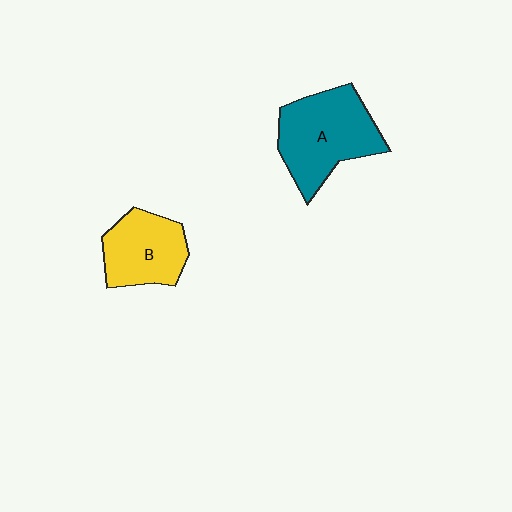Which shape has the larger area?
Shape A (teal).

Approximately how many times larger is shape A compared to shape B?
Approximately 1.4 times.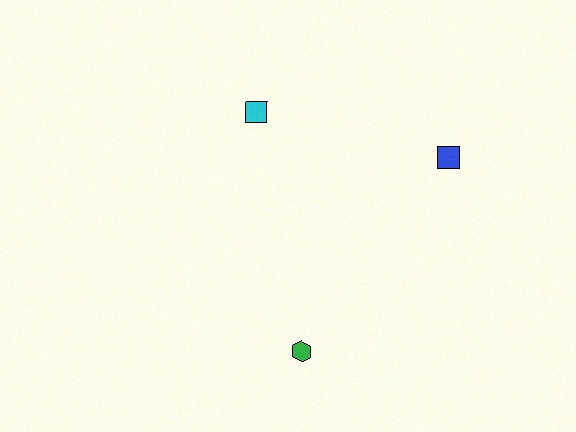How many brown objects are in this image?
There are no brown objects.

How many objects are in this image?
There are 3 objects.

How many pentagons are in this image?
There are no pentagons.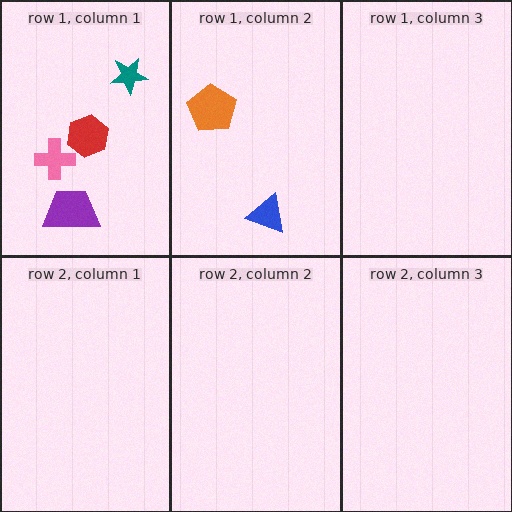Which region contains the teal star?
The row 1, column 1 region.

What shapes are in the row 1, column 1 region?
The purple trapezoid, the teal star, the red hexagon, the pink cross.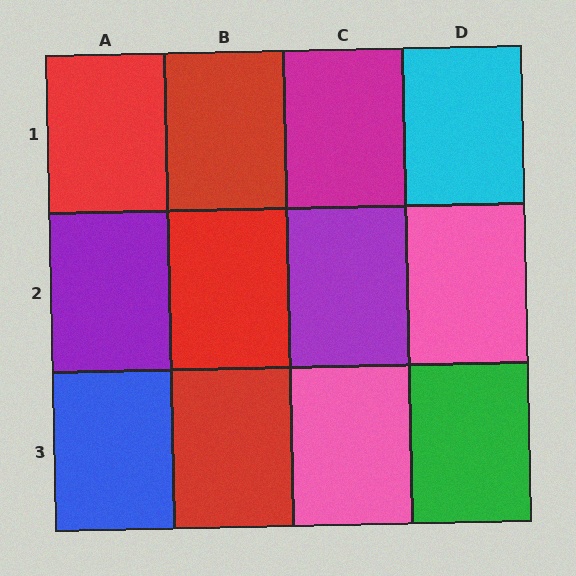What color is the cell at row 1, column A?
Red.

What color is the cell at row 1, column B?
Red.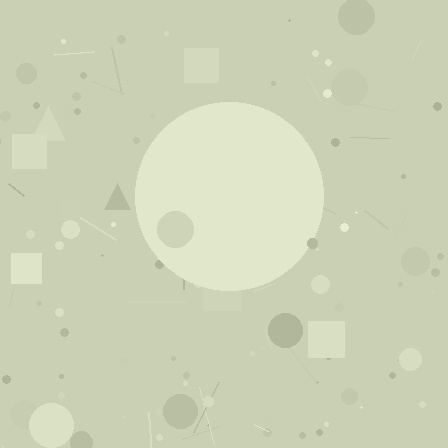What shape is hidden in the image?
A circle is hidden in the image.